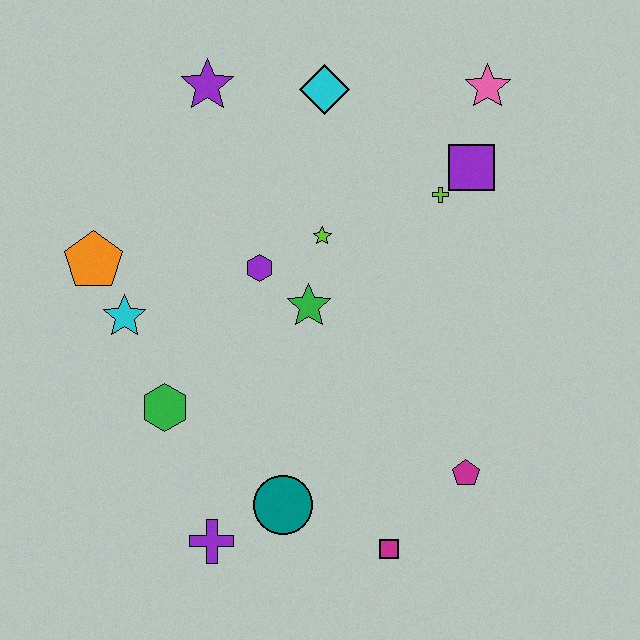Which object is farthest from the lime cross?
The purple cross is farthest from the lime cross.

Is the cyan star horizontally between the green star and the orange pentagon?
Yes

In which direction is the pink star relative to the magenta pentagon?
The pink star is above the magenta pentagon.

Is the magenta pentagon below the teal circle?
No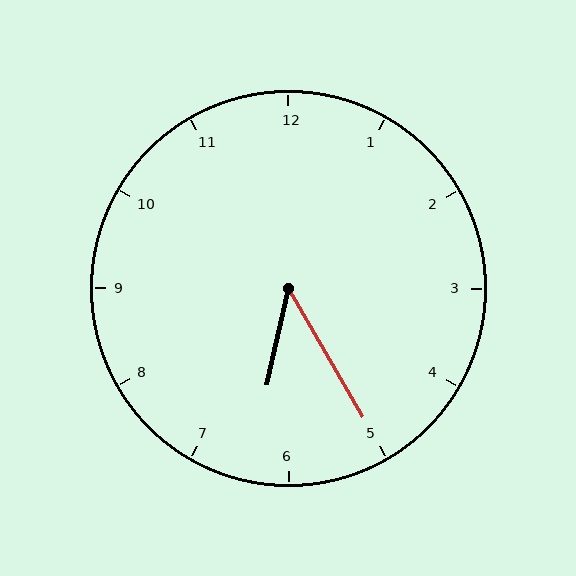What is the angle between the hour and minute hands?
Approximately 42 degrees.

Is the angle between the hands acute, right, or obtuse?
It is acute.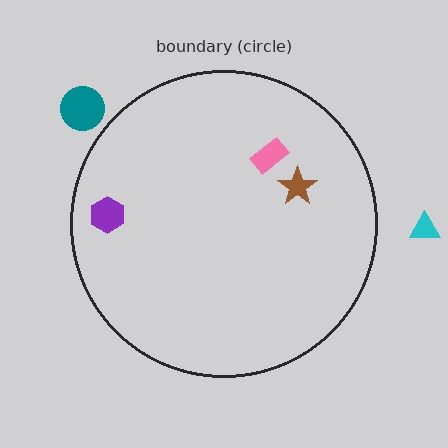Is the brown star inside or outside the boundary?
Inside.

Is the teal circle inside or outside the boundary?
Outside.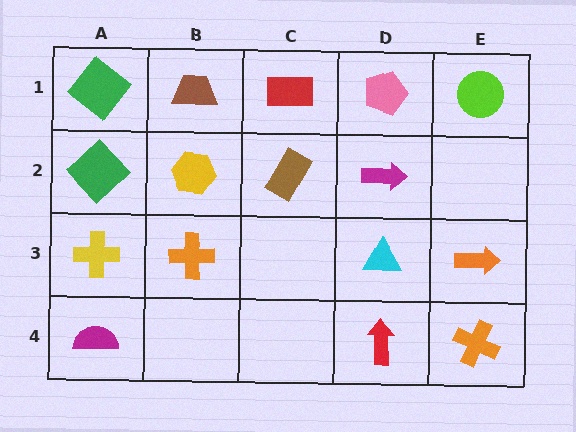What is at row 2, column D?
A magenta arrow.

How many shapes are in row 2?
4 shapes.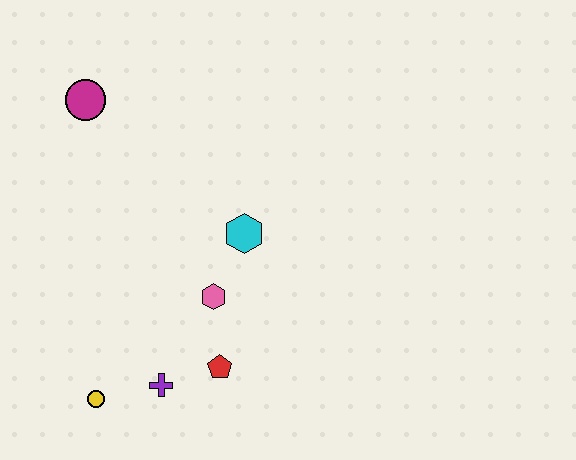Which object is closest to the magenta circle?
The cyan hexagon is closest to the magenta circle.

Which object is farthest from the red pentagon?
The magenta circle is farthest from the red pentagon.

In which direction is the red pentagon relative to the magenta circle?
The red pentagon is below the magenta circle.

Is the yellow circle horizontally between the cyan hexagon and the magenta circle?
Yes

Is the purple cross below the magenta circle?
Yes